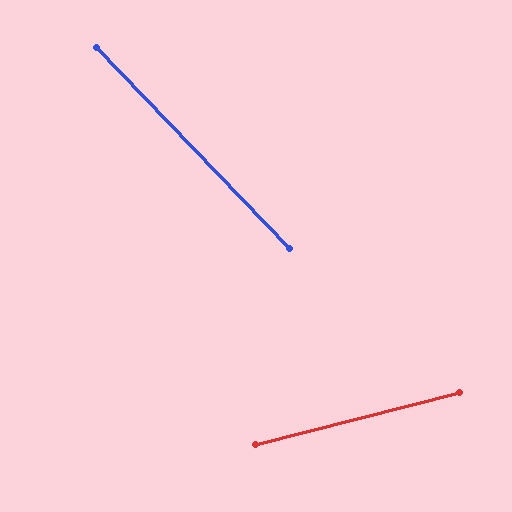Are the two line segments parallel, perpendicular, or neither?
Neither parallel nor perpendicular — they differ by about 60°.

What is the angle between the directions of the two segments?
Approximately 60 degrees.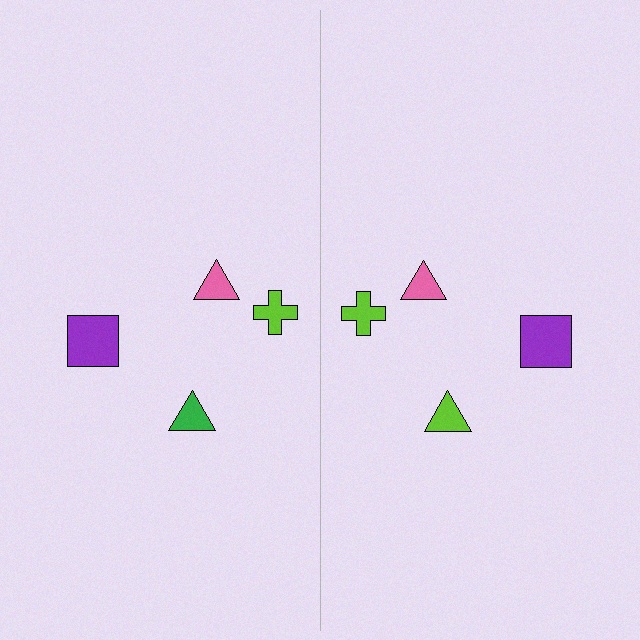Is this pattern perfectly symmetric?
No, the pattern is not perfectly symmetric. The lime triangle on the right side breaks the symmetry — its mirror counterpart is green.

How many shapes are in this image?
There are 8 shapes in this image.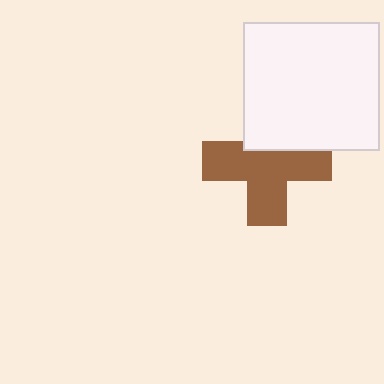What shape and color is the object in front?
The object in front is a white rectangle.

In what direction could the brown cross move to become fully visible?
The brown cross could move down. That would shift it out from behind the white rectangle entirely.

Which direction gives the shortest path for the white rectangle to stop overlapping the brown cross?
Moving up gives the shortest separation.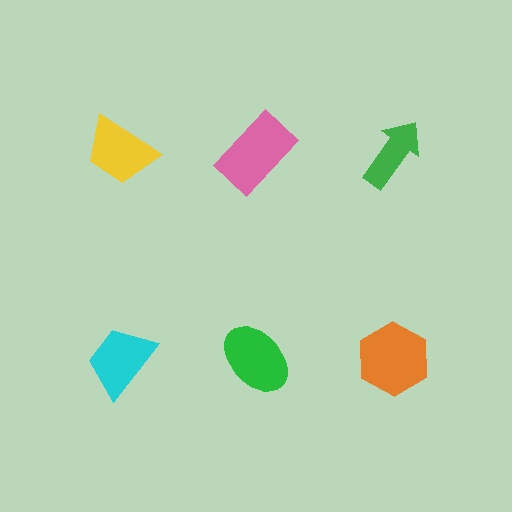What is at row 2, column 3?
An orange hexagon.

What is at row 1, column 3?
A green arrow.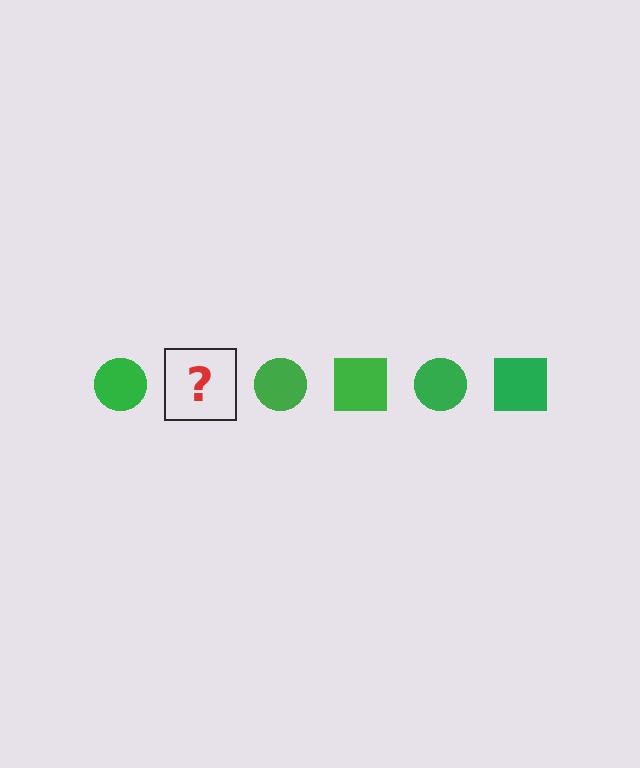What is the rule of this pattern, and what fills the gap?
The rule is that the pattern cycles through circle, square shapes in green. The gap should be filled with a green square.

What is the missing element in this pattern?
The missing element is a green square.